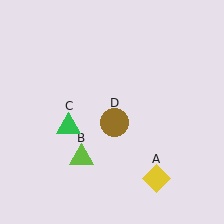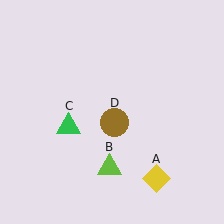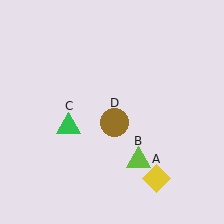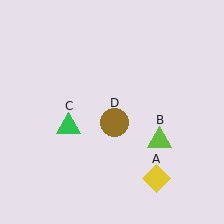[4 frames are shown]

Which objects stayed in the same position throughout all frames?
Yellow diamond (object A) and green triangle (object C) and brown circle (object D) remained stationary.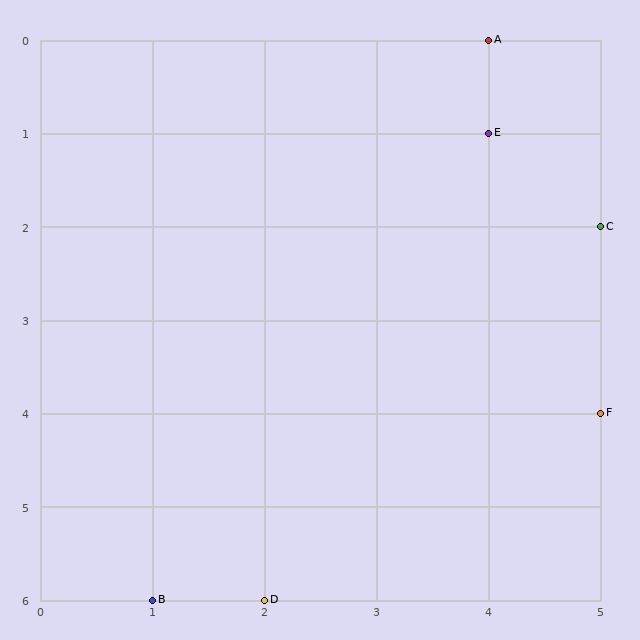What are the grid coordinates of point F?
Point F is at grid coordinates (5, 4).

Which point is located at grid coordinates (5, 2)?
Point C is at (5, 2).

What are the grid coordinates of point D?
Point D is at grid coordinates (2, 6).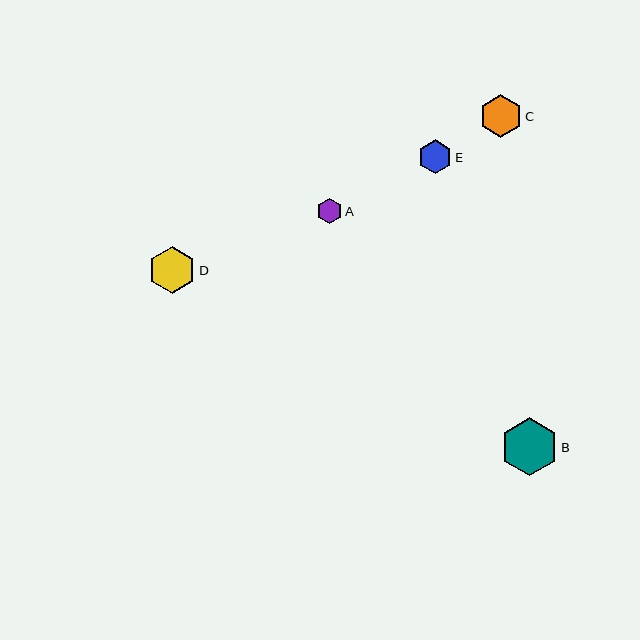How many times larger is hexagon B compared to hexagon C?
Hexagon B is approximately 1.3 times the size of hexagon C.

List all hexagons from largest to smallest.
From largest to smallest: B, D, C, E, A.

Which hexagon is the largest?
Hexagon B is the largest with a size of approximately 58 pixels.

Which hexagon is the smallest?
Hexagon A is the smallest with a size of approximately 25 pixels.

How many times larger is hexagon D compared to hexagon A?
Hexagon D is approximately 1.9 times the size of hexagon A.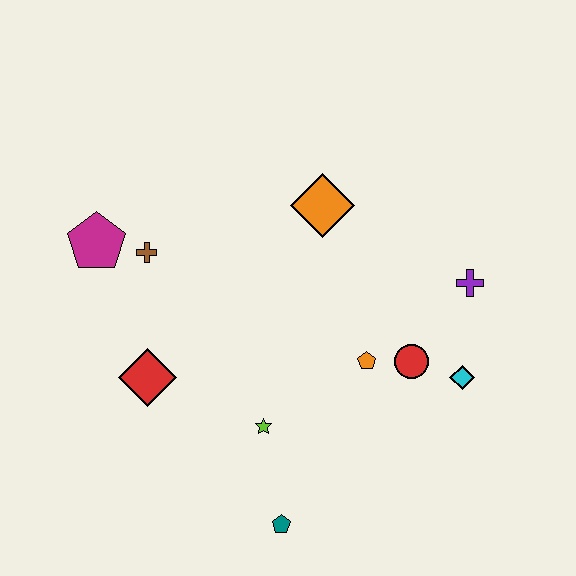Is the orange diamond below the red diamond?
No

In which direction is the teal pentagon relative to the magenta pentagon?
The teal pentagon is below the magenta pentagon.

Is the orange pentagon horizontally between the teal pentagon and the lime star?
No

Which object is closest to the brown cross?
The magenta pentagon is closest to the brown cross.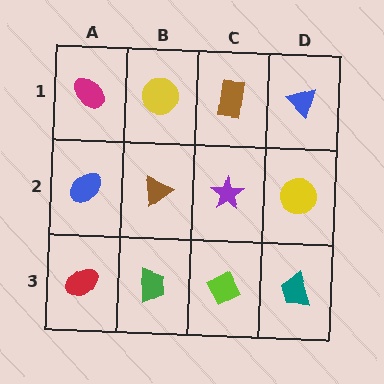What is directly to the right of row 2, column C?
A yellow circle.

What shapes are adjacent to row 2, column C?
A brown rectangle (row 1, column C), a lime diamond (row 3, column C), a brown triangle (row 2, column B), a yellow circle (row 2, column D).